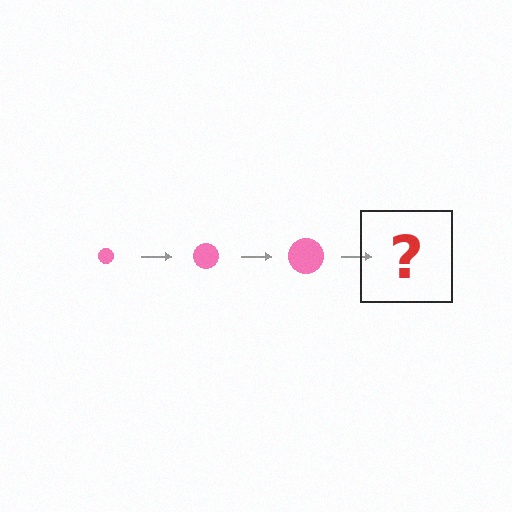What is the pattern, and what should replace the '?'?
The pattern is that the circle gets progressively larger each step. The '?' should be a pink circle, larger than the previous one.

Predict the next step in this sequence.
The next step is a pink circle, larger than the previous one.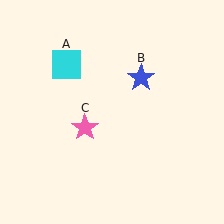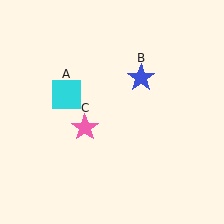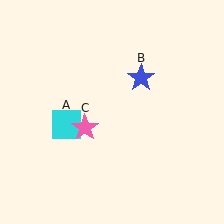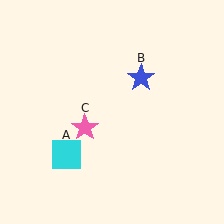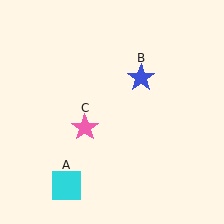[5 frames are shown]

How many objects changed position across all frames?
1 object changed position: cyan square (object A).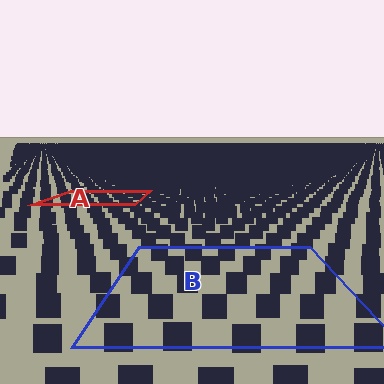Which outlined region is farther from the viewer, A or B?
Region A is farther from the viewer — the texture elements inside it appear smaller and more densely packed.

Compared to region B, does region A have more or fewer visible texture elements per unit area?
Region A has more texture elements per unit area — they are packed more densely because it is farther away.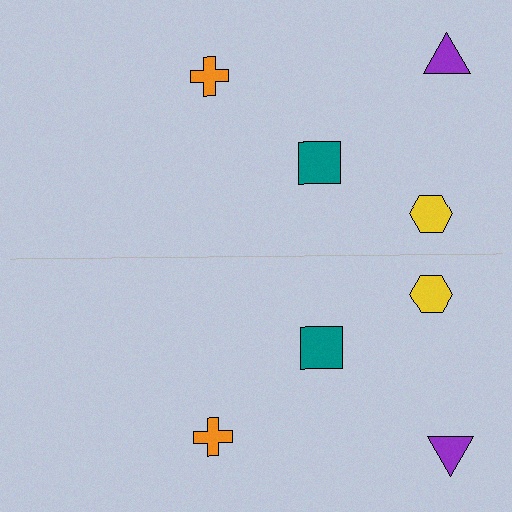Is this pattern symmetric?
Yes, this pattern has bilateral (reflection) symmetry.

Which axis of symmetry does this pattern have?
The pattern has a horizontal axis of symmetry running through the center of the image.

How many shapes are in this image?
There are 8 shapes in this image.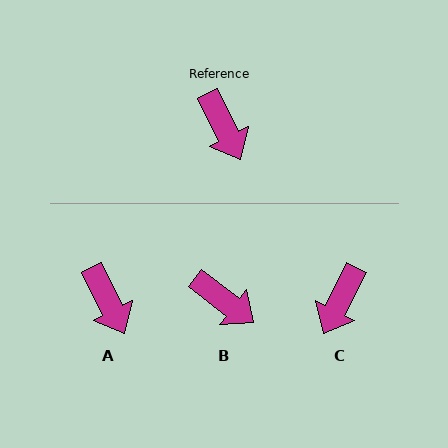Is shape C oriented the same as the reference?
No, it is off by about 53 degrees.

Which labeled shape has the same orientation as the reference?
A.